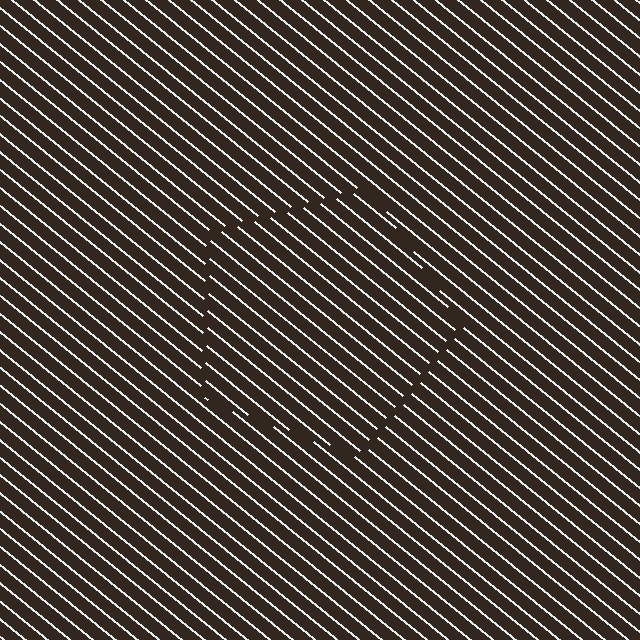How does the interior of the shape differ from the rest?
The interior of the shape contains the same grating, shifted by half a period — the contour is defined by the phase discontinuity where line-ends from the inner and outer gratings abut.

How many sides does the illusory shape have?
5 sides — the line-ends trace a pentagon.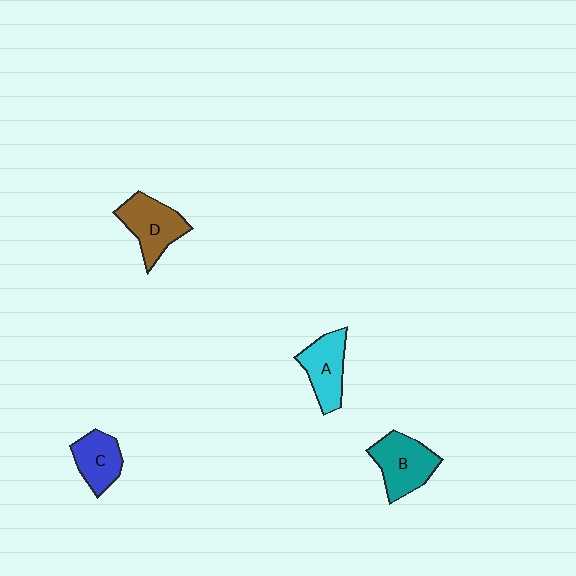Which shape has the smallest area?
Shape C (blue).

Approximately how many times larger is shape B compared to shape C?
Approximately 1.3 times.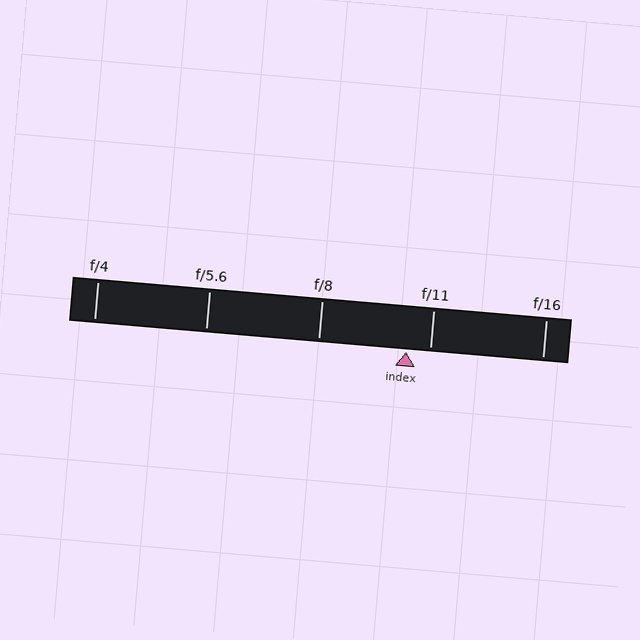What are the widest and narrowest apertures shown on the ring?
The widest aperture shown is f/4 and the narrowest is f/16.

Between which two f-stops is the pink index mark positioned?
The index mark is between f/8 and f/11.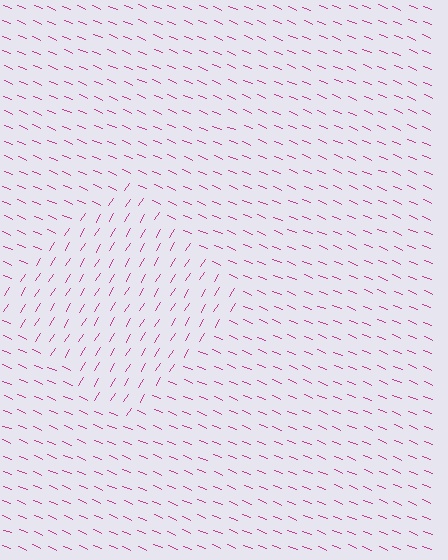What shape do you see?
I see a diamond.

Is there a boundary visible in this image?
Yes, there is a texture boundary formed by a change in line orientation.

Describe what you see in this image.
The image is filled with small magenta line segments. A diamond region in the image has lines oriented differently from the surrounding lines, creating a visible texture boundary.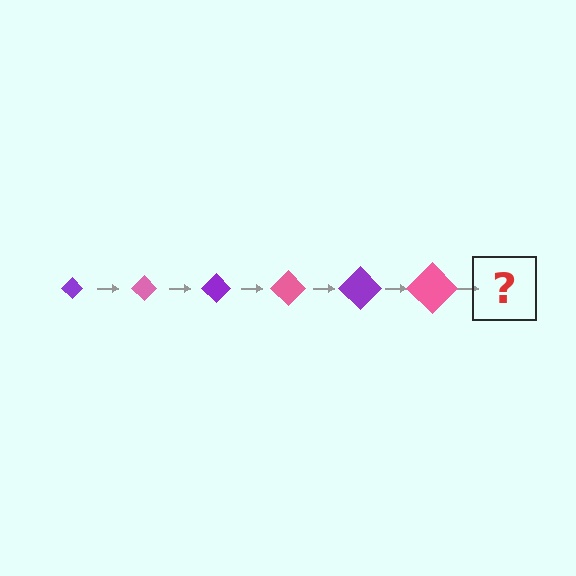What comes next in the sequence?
The next element should be a purple diamond, larger than the previous one.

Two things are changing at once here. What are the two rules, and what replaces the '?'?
The two rules are that the diamond grows larger each step and the color cycles through purple and pink. The '?' should be a purple diamond, larger than the previous one.